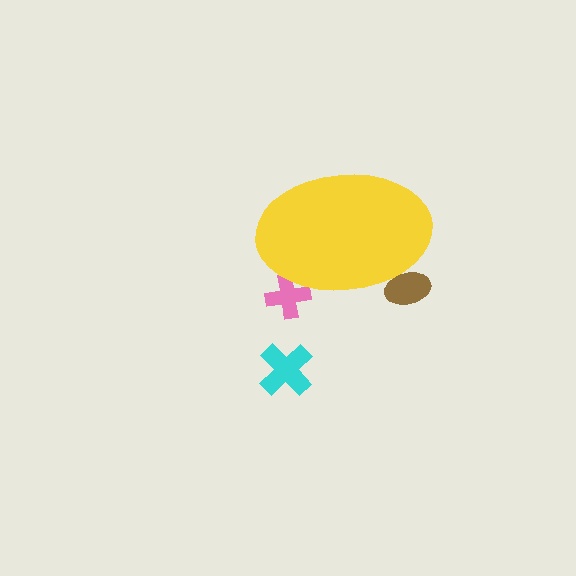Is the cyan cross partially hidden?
No, the cyan cross is fully visible.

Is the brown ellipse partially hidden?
Yes, the brown ellipse is partially hidden behind the yellow ellipse.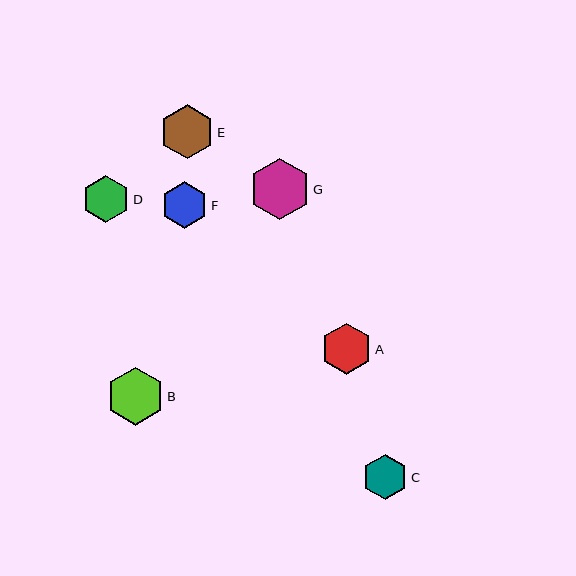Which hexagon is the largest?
Hexagon G is the largest with a size of approximately 61 pixels.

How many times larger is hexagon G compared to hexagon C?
Hexagon G is approximately 1.3 times the size of hexagon C.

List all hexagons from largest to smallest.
From largest to smallest: G, B, E, A, D, F, C.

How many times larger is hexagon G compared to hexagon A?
Hexagon G is approximately 1.2 times the size of hexagon A.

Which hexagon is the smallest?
Hexagon C is the smallest with a size of approximately 45 pixels.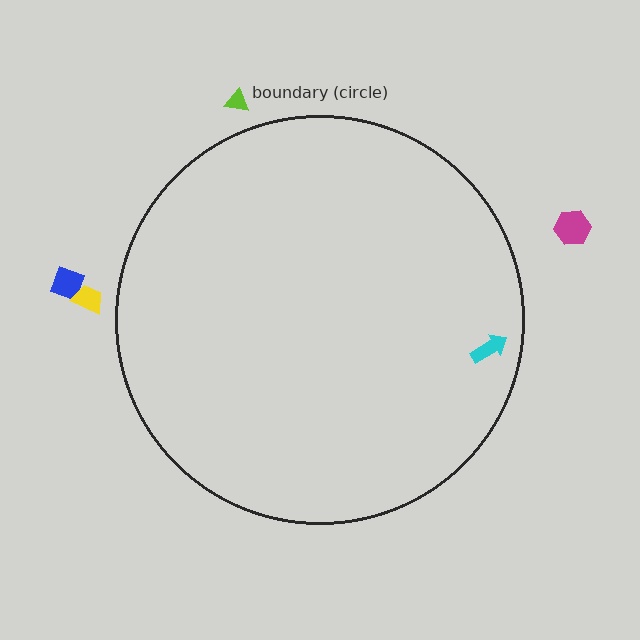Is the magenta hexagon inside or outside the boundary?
Outside.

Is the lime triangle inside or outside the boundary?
Outside.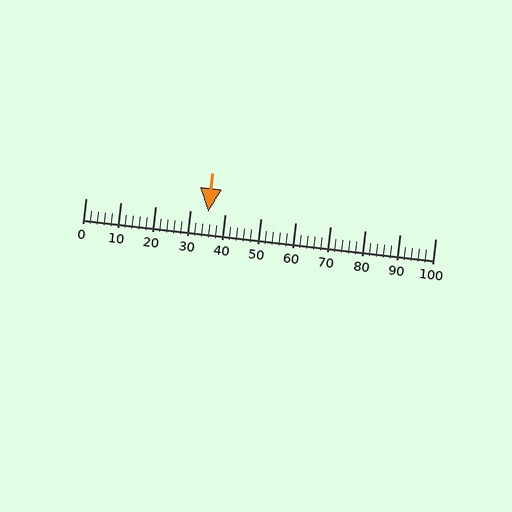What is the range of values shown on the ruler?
The ruler shows values from 0 to 100.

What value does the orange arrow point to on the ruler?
The orange arrow points to approximately 35.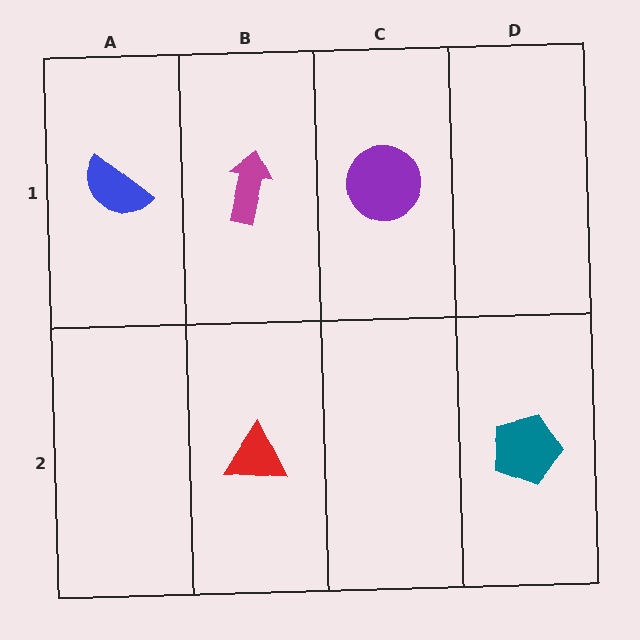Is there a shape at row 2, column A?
No, that cell is empty.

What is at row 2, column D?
A teal pentagon.